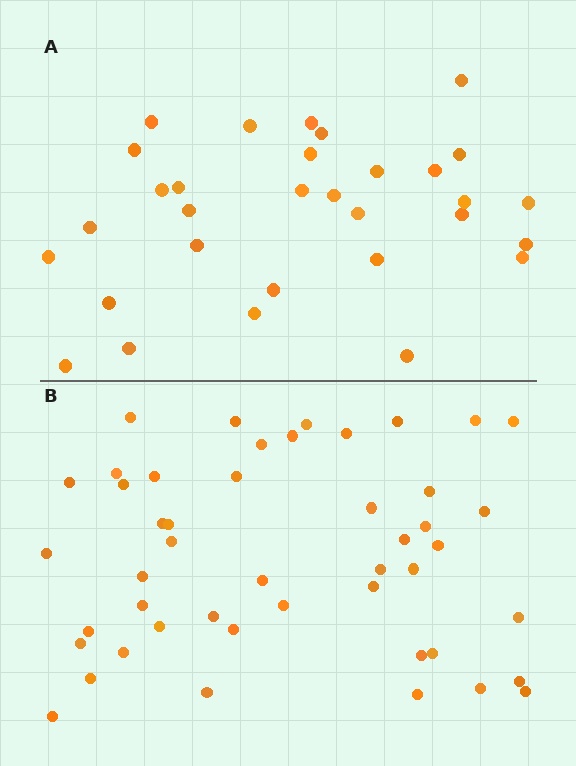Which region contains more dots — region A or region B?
Region B (the bottom region) has more dots.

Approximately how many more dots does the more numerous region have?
Region B has approximately 15 more dots than region A.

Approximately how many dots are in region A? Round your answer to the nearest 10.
About 30 dots. (The exact count is 31, which rounds to 30.)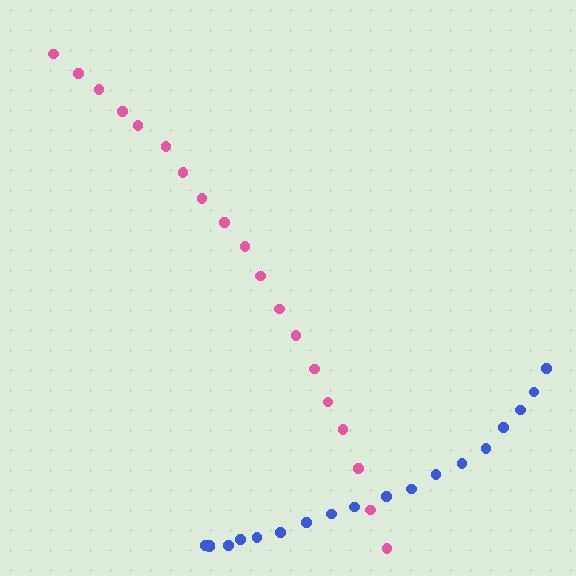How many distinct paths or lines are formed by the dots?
There are 2 distinct paths.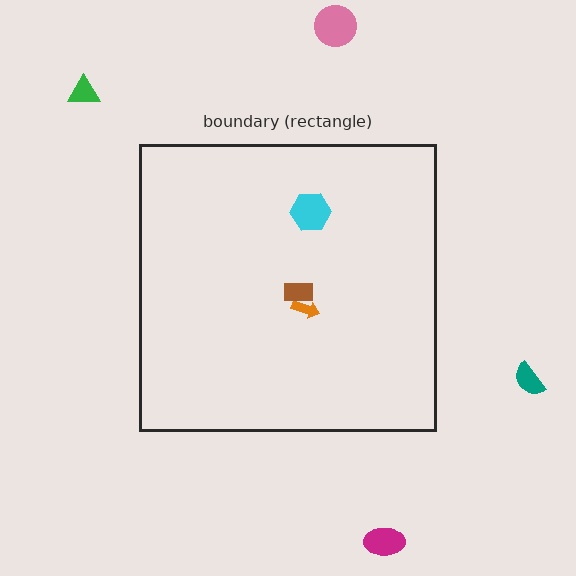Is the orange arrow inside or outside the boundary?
Inside.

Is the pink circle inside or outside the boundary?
Outside.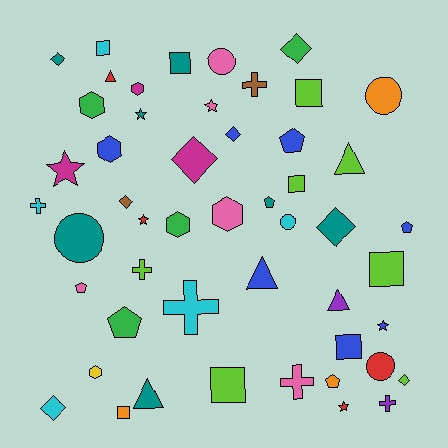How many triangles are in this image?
There are 5 triangles.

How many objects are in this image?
There are 50 objects.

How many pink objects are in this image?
There are 5 pink objects.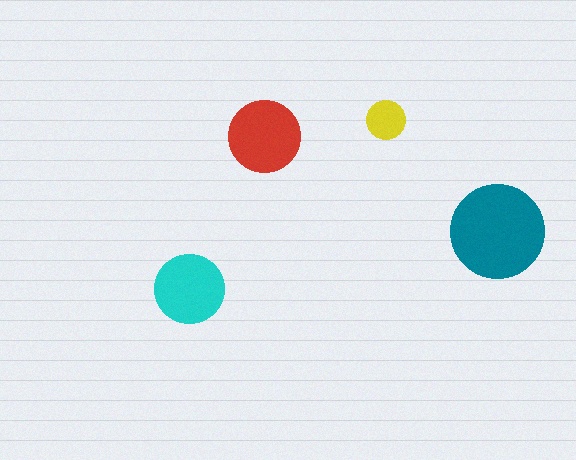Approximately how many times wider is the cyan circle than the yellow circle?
About 2 times wider.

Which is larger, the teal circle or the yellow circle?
The teal one.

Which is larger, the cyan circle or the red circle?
The red one.